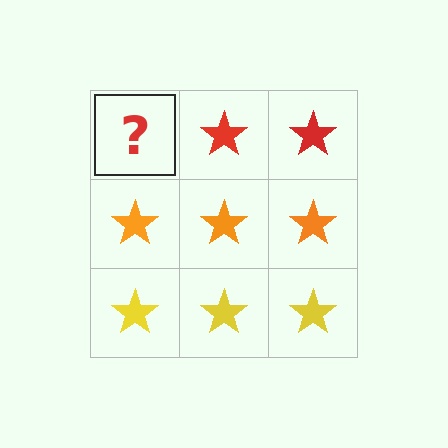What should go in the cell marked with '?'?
The missing cell should contain a red star.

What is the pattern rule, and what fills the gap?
The rule is that each row has a consistent color. The gap should be filled with a red star.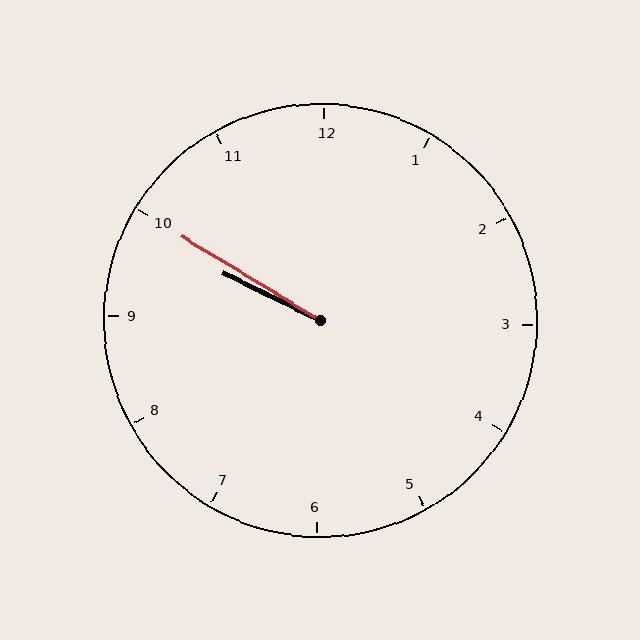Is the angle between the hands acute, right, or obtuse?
It is acute.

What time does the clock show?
9:50.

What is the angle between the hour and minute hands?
Approximately 5 degrees.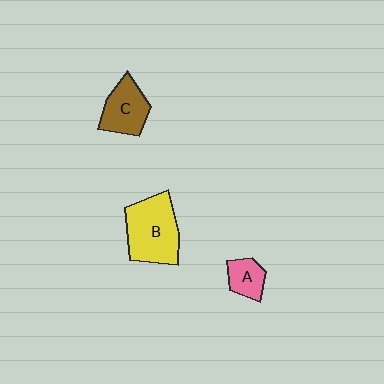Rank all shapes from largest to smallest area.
From largest to smallest: B (yellow), C (brown), A (pink).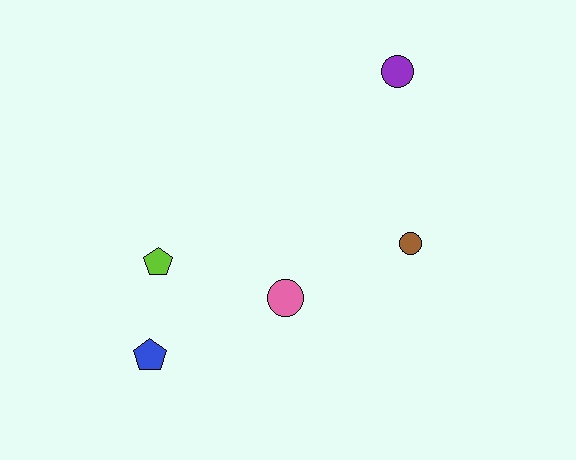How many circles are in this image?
There are 3 circles.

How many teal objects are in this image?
There are no teal objects.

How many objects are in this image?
There are 5 objects.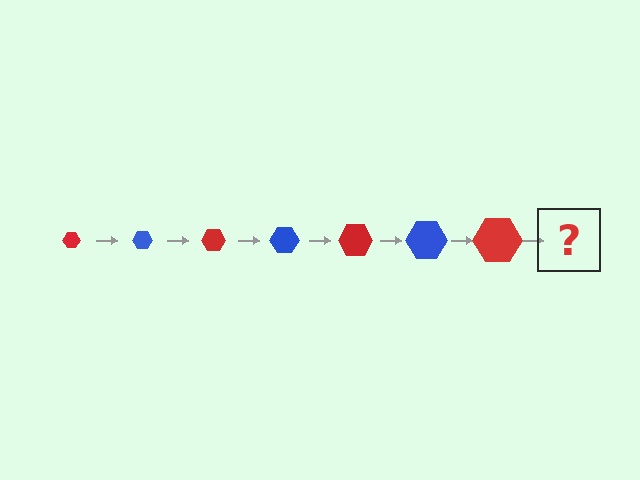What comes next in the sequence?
The next element should be a blue hexagon, larger than the previous one.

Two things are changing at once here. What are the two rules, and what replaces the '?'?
The two rules are that the hexagon grows larger each step and the color cycles through red and blue. The '?' should be a blue hexagon, larger than the previous one.